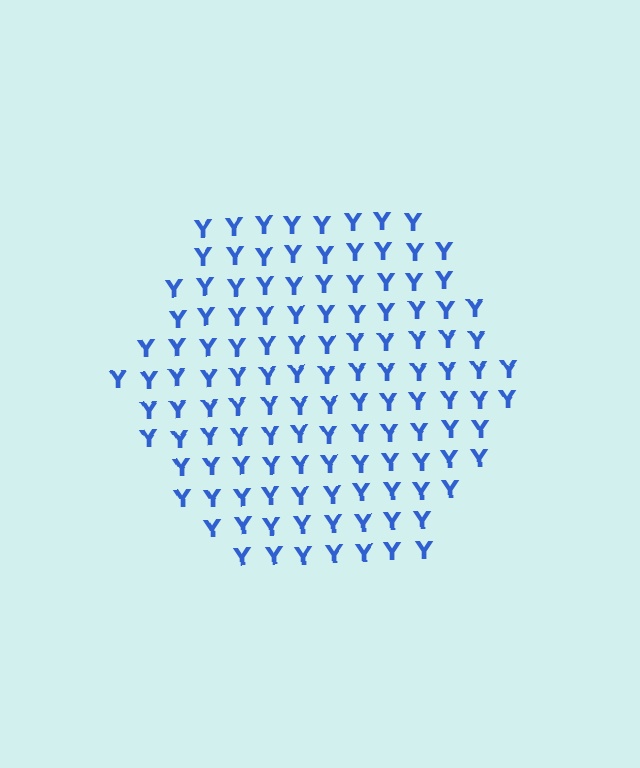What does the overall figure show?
The overall figure shows a hexagon.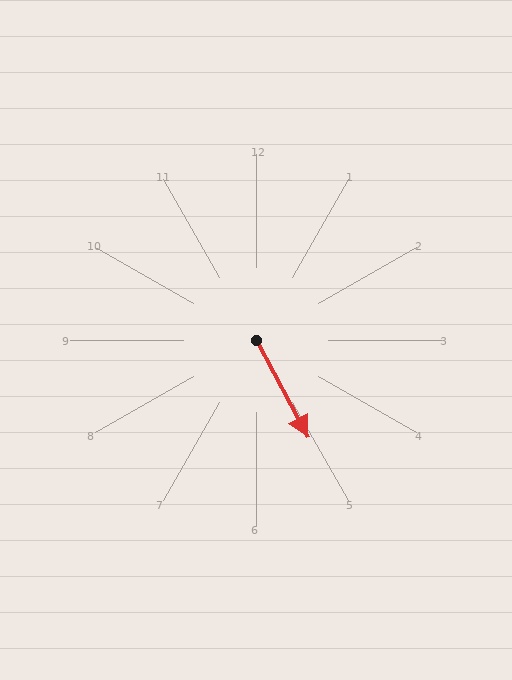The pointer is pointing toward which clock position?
Roughly 5 o'clock.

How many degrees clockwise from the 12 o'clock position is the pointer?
Approximately 152 degrees.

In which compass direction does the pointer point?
Southeast.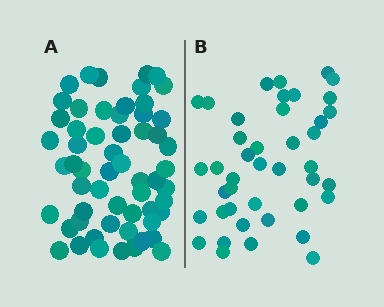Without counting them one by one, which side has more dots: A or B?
Region A (the left region) has more dots.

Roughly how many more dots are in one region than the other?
Region A has approximately 15 more dots than region B.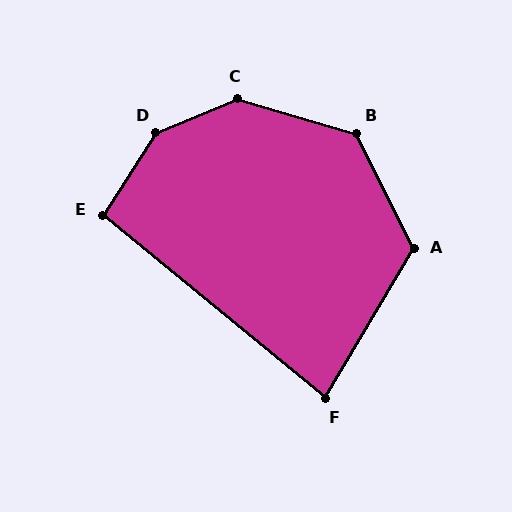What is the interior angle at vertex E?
Approximately 97 degrees (obtuse).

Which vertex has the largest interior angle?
D, at approximately 146 degrees.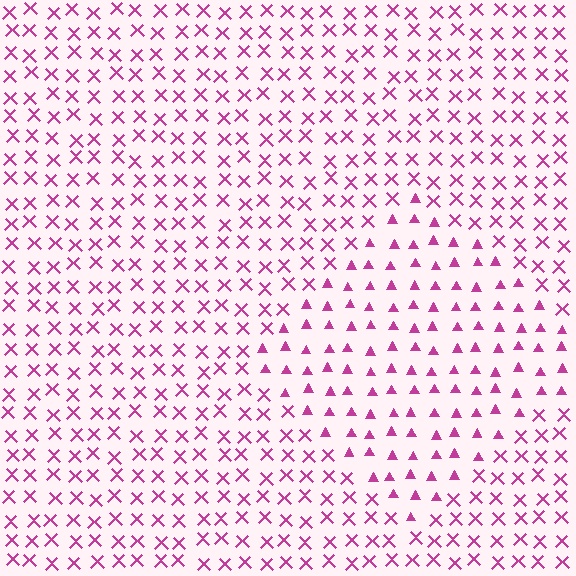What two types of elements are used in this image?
The image uses triangles inside the diamond region and X marks outside it.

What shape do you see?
I see a diamond.